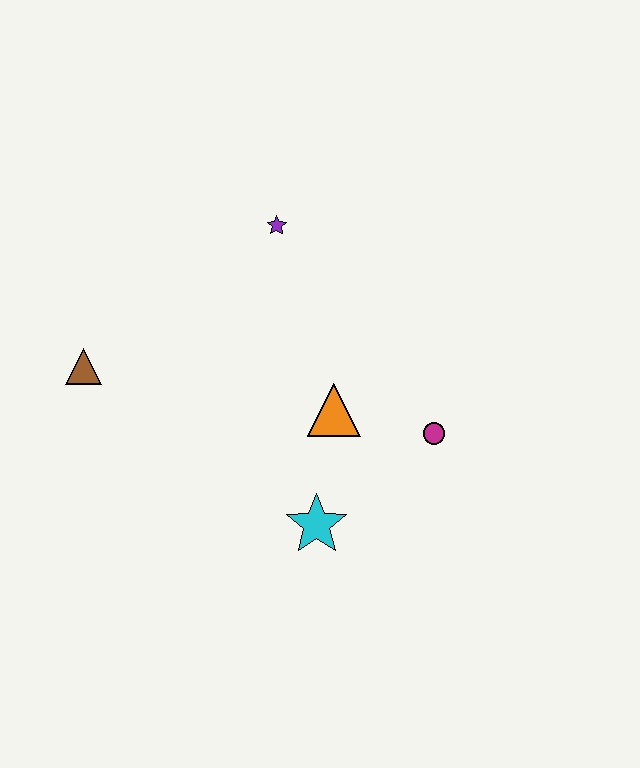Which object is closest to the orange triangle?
The magenta circle is closest to the orange triangle.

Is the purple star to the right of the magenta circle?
No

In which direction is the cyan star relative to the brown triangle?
The cyan star is to the right of the brown triangle.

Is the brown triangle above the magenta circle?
Yes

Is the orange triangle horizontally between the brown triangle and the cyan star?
No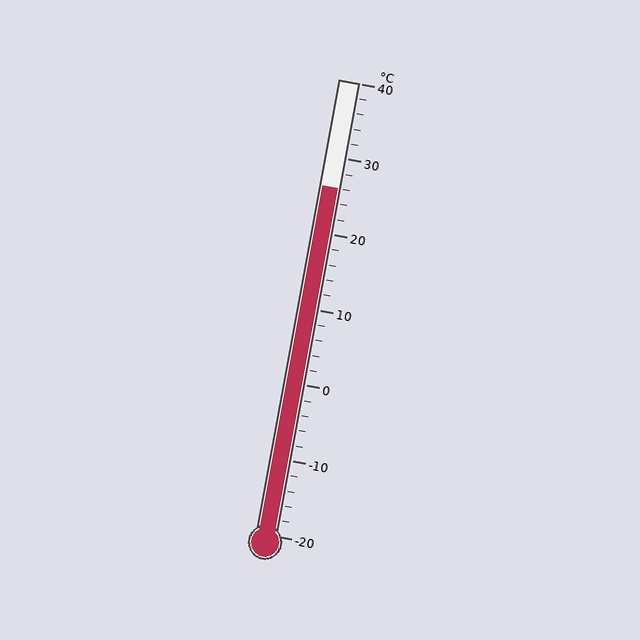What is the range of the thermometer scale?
The thermometer scale ranges from -20°C to 40°C.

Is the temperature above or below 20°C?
The temperature is above 20°C.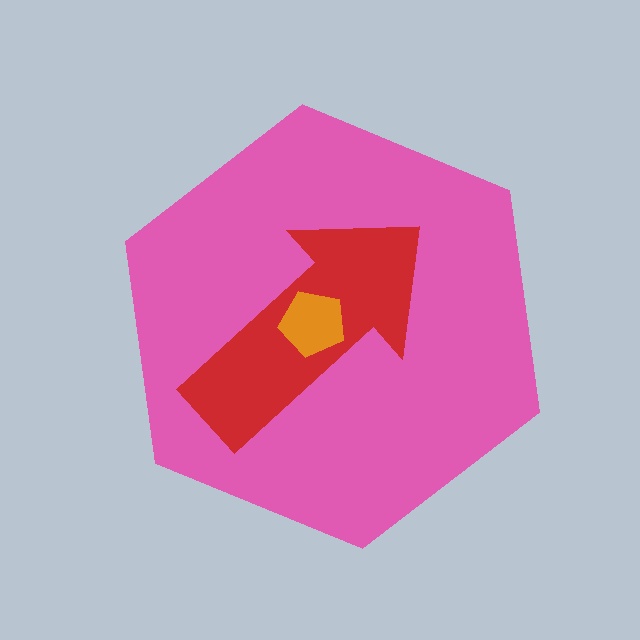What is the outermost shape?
The pink hexagon.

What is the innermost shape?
The orange pentagon.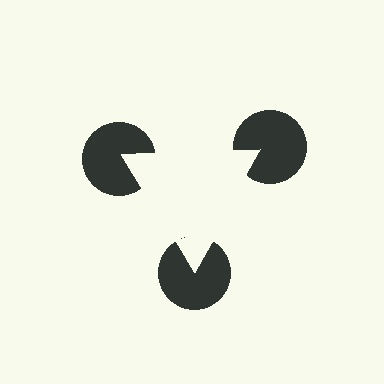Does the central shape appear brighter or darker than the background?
It typically appears slightly brighter than the background, even though no actual brightness change is drawn.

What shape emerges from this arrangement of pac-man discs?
An illusory triangle — its edges are inferred from the aligned wedge cuts in the pac-man discs, not physically drawn.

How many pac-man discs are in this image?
There are 3 — one at each vertex of the illusory triangle.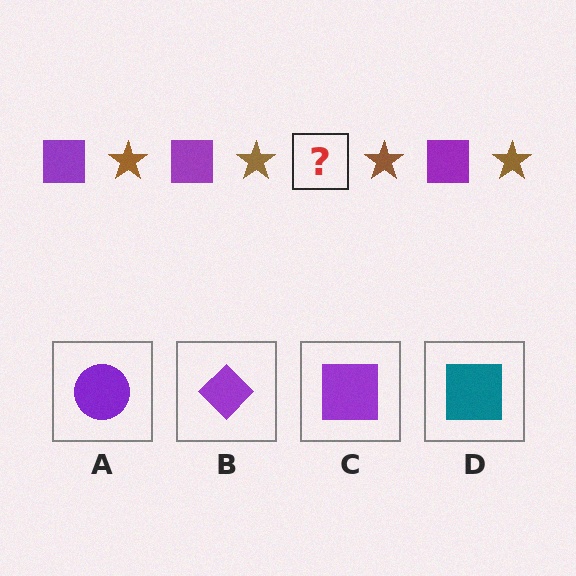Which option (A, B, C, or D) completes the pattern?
C.